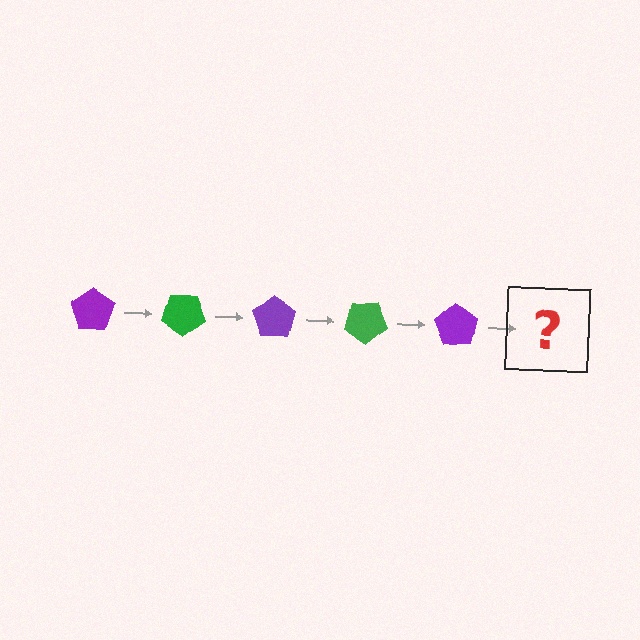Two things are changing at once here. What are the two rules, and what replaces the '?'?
The two rules are that it rotates 35 degrees each step and the color cycles through purple and green. The '?' should be a green pentagon, rotated 175 degrees from the start.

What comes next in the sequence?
The next element should be a green pentagon, rotated 175 degrees from the start.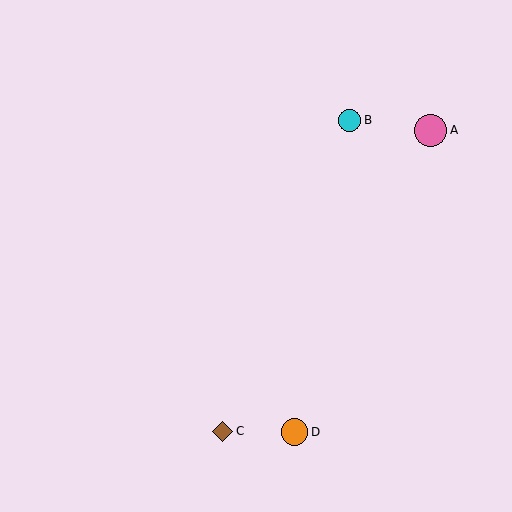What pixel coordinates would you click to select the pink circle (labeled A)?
Click at (431, 130) to select the pink circle A.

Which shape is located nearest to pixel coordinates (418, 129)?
The pink circle (labeled A) at (431, 130) is nearest to that location.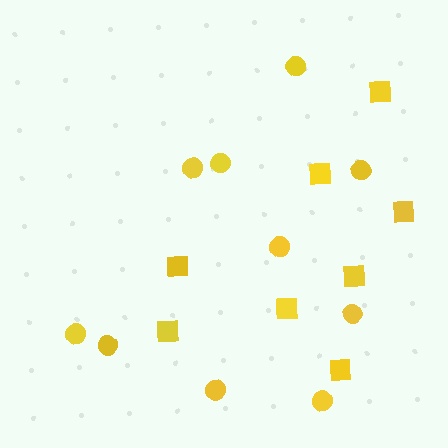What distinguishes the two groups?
There are 2 groups: one group of circles (10) and one group of squares (8).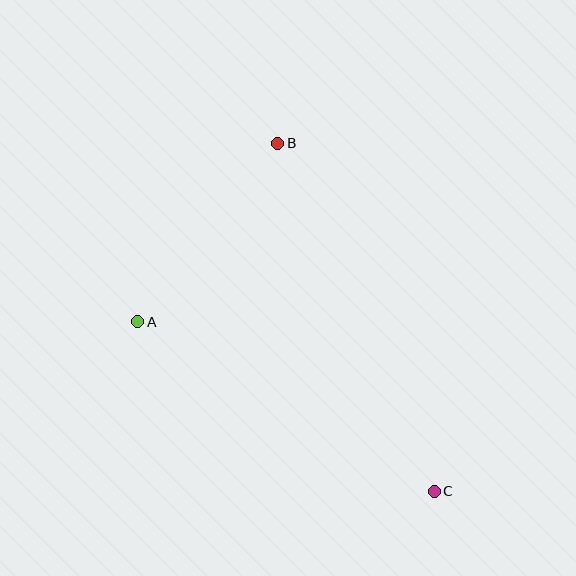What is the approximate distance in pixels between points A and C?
The distance between A and C is approximately 341 pixels.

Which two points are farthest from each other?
Points B and C are farthest from each other.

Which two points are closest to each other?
Points A and B are closest to each other.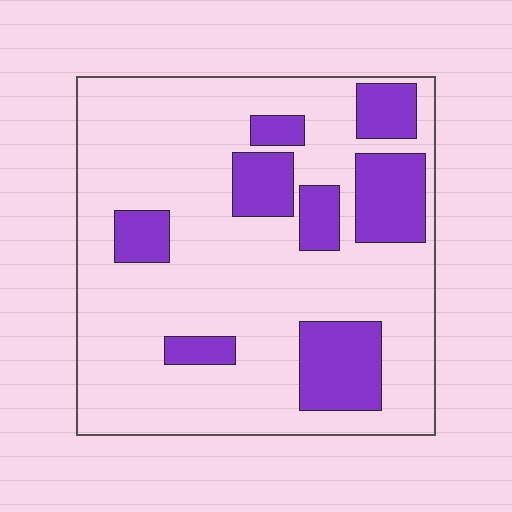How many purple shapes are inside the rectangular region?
8.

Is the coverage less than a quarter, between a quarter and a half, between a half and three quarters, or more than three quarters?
Less than a quarter.